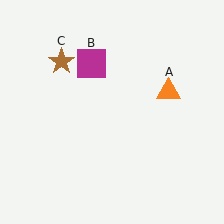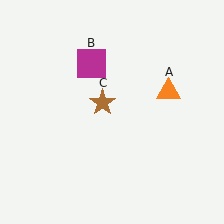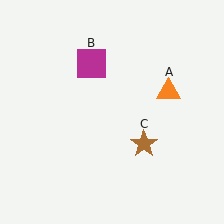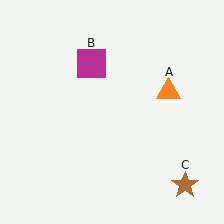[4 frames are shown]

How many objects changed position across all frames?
1 object changed position: brown star (object C).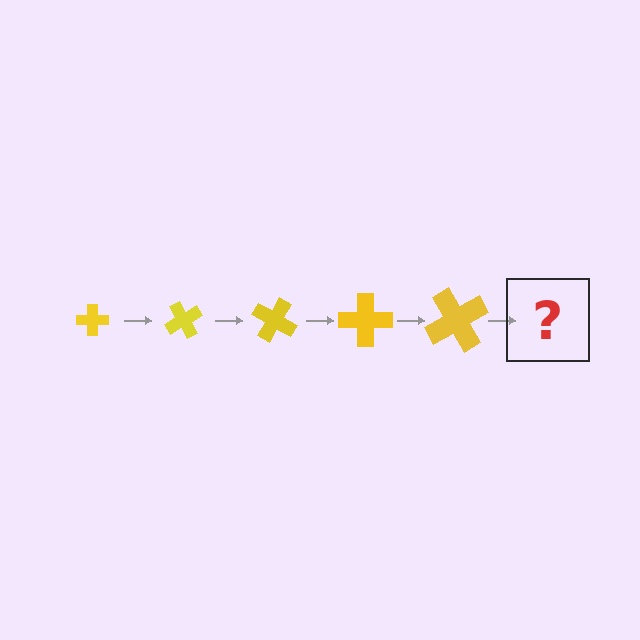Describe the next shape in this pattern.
It should be a cross, larger than the previous one and rotated 300 degrees from the start.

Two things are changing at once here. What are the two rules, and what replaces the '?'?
The two rules are that the cross grows larger each step and it rotates 60 degrees each step. The '?' should be a cross, larger than the previous one and rotated 300 degrees from the start.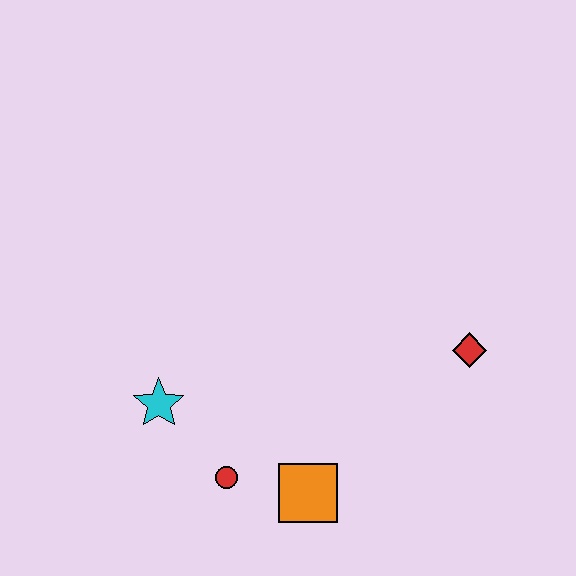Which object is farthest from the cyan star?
The red diamond is farthest from the cyan star.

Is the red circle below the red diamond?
Yes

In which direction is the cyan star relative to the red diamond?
The cyan star is to the left of the red diamond.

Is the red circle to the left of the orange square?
Yes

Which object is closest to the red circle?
The orange square is closest to the red circle.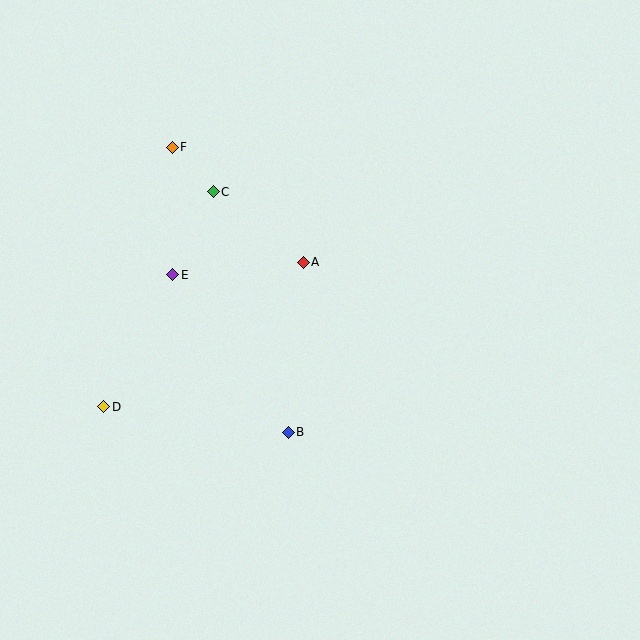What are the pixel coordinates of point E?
Point E is at (173, 275).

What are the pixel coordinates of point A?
Point A is at (303, 262).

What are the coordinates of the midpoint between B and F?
The midpoint between B and F is at (230, 290).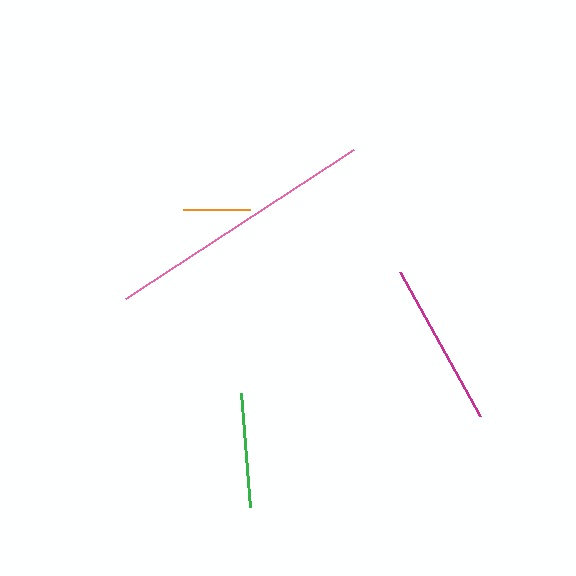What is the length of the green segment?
The green segment is approximately 114 pixels long.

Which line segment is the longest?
The pink line is the longest at approximately 272 pixels.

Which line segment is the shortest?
The orange line is the shortest at approximately 67 pixels.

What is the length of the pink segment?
The pink segment is approximately 272 pixels long.